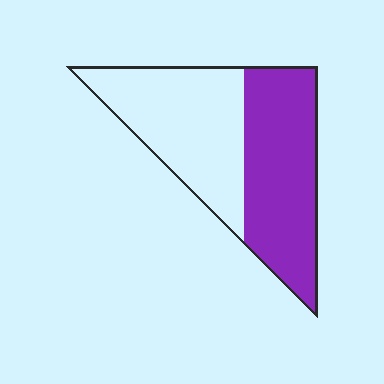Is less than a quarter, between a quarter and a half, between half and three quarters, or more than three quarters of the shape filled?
Between half and three quarters.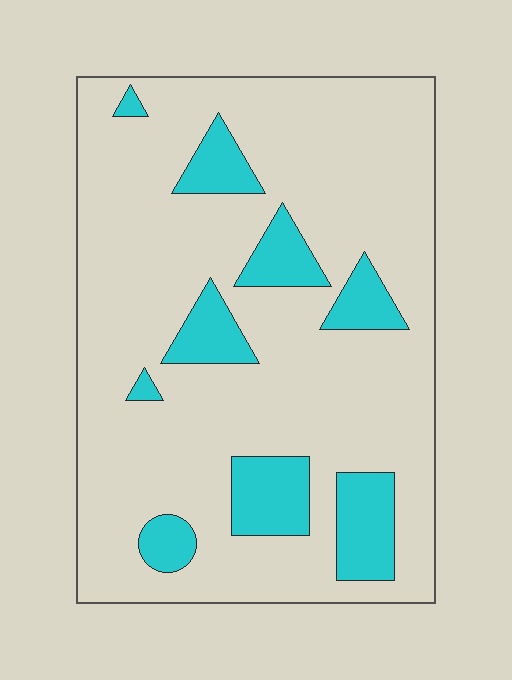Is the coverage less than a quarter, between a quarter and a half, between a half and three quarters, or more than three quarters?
Less than a quarter.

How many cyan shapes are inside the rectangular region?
9.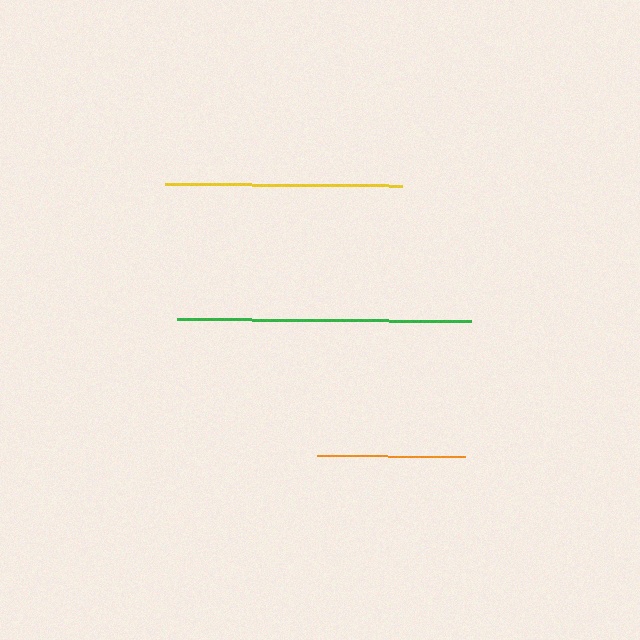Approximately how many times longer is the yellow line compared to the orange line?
The yellow line is approximately 1.6 times the length of the orange line.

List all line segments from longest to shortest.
From longest to shortest: green, yellow, orange.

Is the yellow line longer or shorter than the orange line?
The yellow line is longer than the orange line.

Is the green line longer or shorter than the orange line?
The green line is longer than the orange line.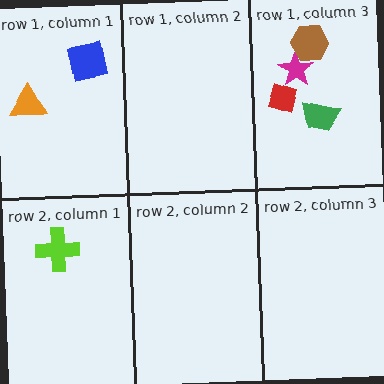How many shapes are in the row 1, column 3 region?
4.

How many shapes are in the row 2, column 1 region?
1.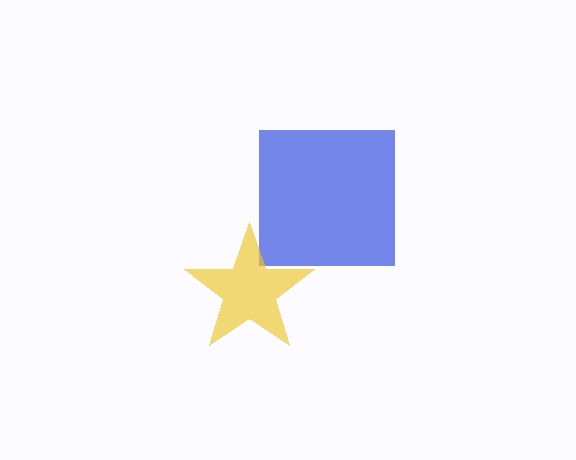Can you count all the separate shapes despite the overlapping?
Yes, there are 2 separate shapes.